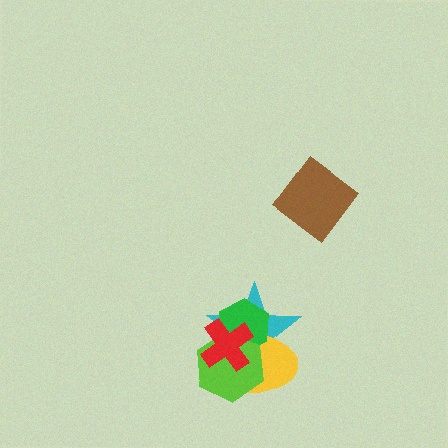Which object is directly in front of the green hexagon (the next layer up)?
The lime hexagon is directly in front of the green hexagon.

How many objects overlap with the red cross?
4 objects overlap with the red cross.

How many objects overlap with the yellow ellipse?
4 objects overlap with the yellow ellipse.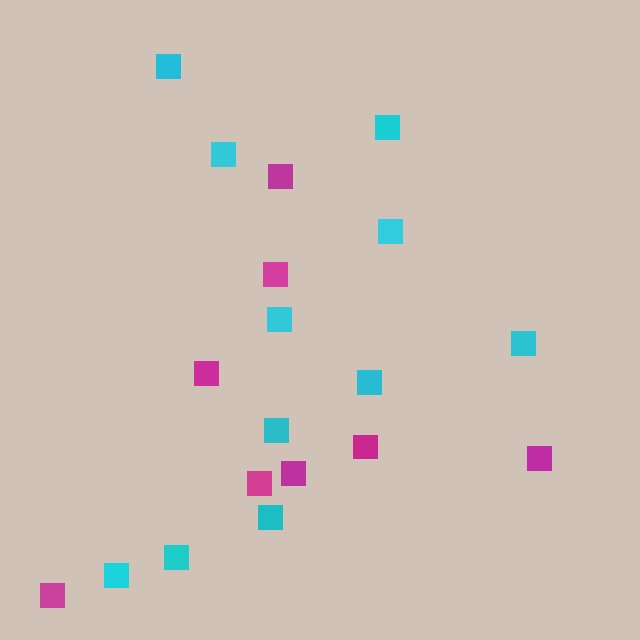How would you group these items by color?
There are 2 groups: one group of magenta squares (8) and one group of cyan squares (11).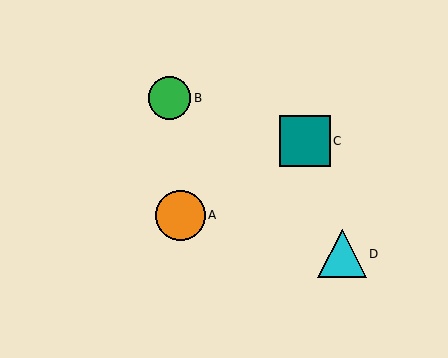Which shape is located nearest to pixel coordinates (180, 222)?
The orange circle (labeled A) at (180, 215) is nearest to that location.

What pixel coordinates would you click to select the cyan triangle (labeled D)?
Click at (342, 254) to select the cyan triangle D.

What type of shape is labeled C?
Shape C is a teal square.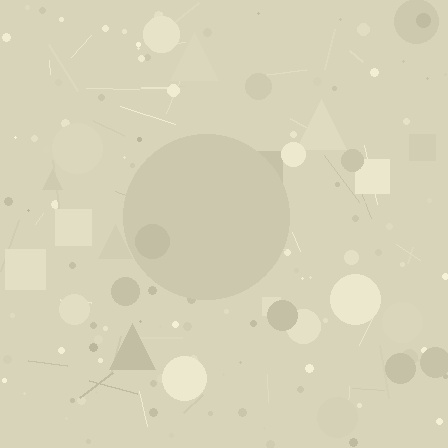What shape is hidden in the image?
A circle is hidden in the image.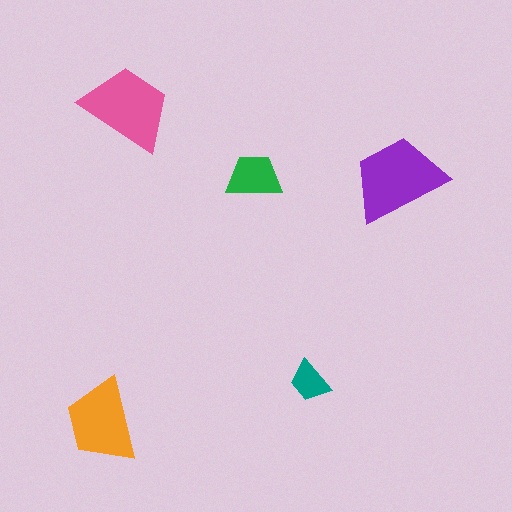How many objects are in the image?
There are 5 objects in the image.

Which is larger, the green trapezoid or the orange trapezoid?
The orange one.